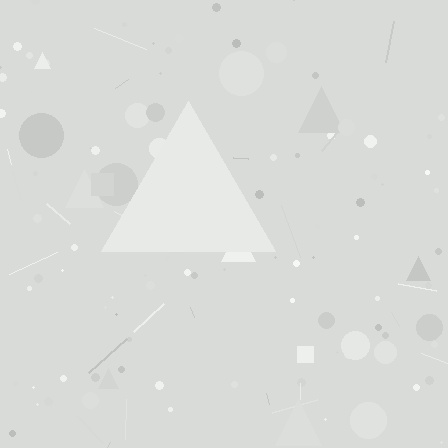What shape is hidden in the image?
A triangle is hidden in the image.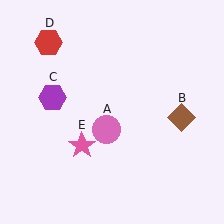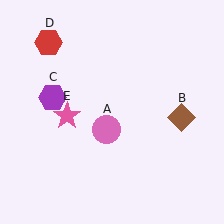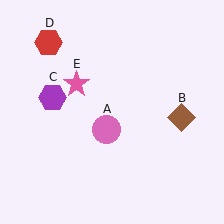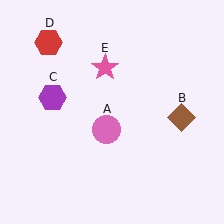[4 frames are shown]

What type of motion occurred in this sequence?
The pink star (object E) rotated clockwise around the center of the scene.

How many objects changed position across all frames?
1 object changed position: pink star (object E).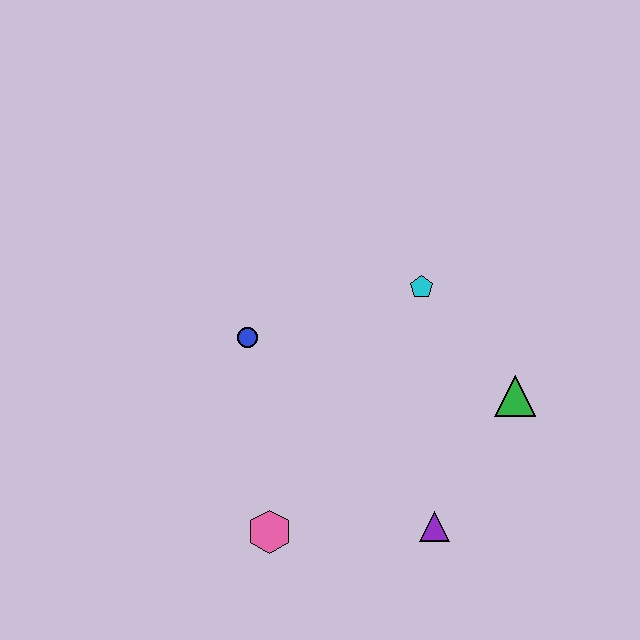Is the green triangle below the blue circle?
Yes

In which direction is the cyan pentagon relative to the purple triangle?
The cyan pentagon is above the purple triangle.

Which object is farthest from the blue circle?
The green triangle is farthest from the blue circle.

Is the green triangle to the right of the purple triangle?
Yes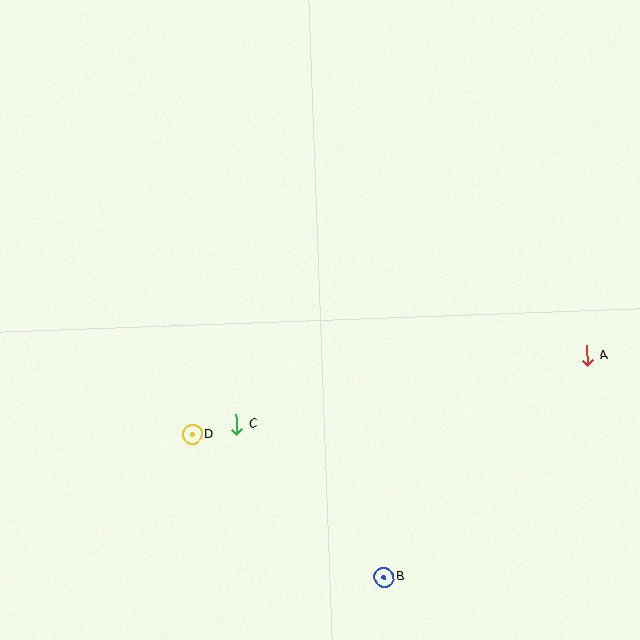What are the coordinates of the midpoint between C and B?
The midpoint between C and B is at (310, 501).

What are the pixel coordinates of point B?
Point B is at (384, 577).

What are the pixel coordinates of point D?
Point D is at (192, 434).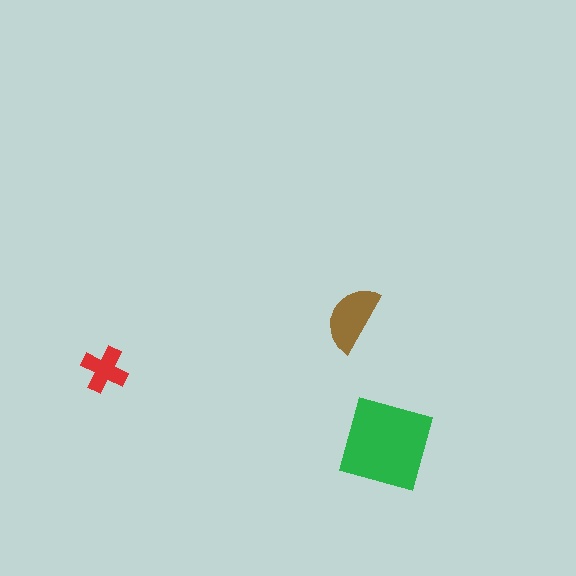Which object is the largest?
The green square.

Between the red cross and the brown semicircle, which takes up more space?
The brown semicircle.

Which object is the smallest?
The red cross.